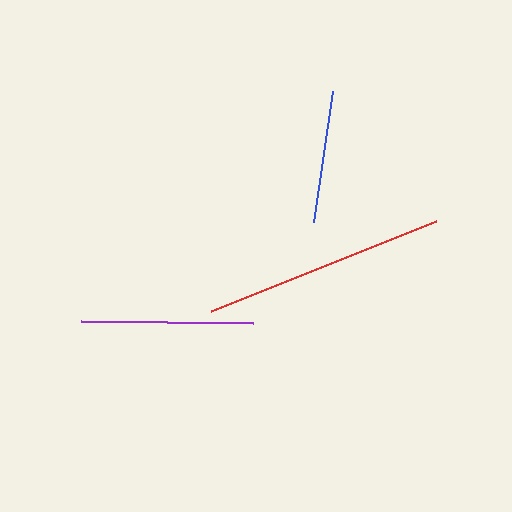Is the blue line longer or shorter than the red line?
The red line is longer than the blue line.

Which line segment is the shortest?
The blue line is the shortest at approximately 133 pixels.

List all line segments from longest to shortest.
From longest to shortest: red, purple, blue.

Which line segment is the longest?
The red line is the longest at approximately 242 pixels.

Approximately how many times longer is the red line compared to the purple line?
The red line is approximately 1.4 times the length of the purple line.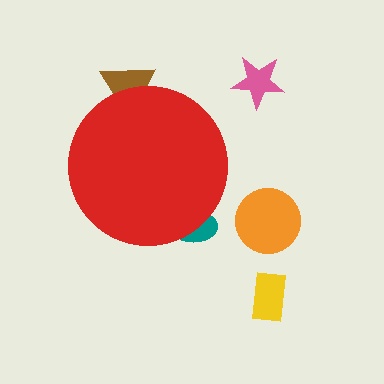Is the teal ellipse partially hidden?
Yes, the teal ellipse is partially hidden behind the red circle.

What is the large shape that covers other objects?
A red circle.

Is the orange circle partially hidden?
No, the orange circle is fully visible.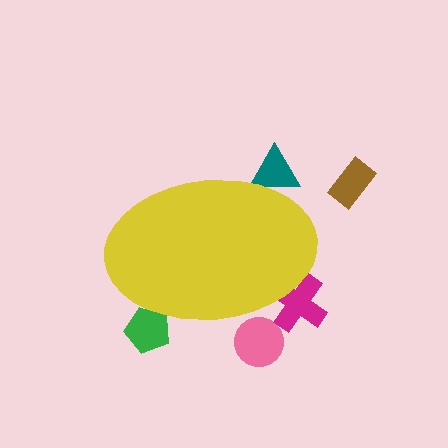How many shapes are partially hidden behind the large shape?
4 shapes are partially hidden.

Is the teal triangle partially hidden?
Yes, the teal triangle is partially hidden behind the yellow ellipse.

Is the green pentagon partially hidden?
Yes, the green pentagon is partially hidden behind the yellow ellipse.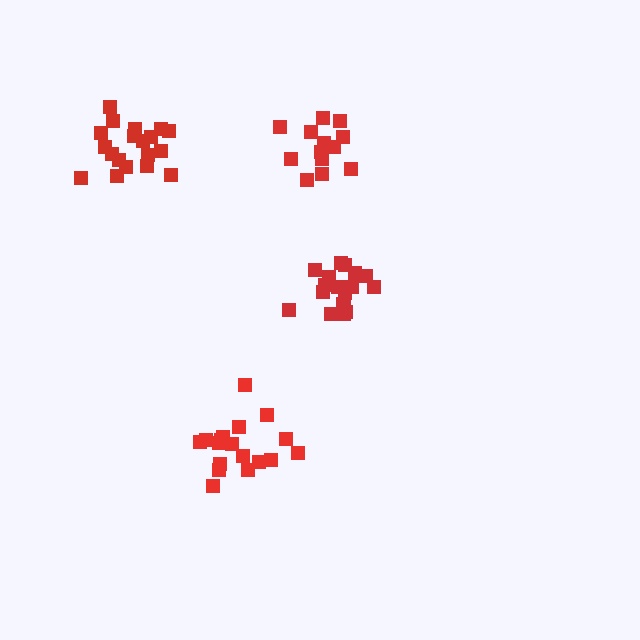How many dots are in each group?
Group 1: 19 dots, Group 2: 19 dots, Group 3: 18 dots, Group 4: 13 dots (69 total).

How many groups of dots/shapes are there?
There are 4 groups.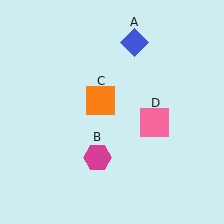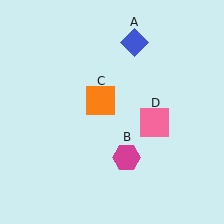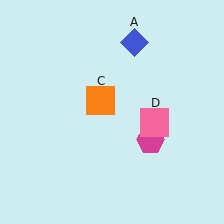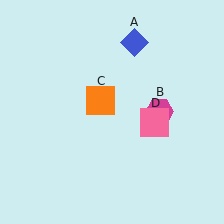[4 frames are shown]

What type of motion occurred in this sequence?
The magenta hexagon (object B) rotated counterclockwise around the center of the scene.